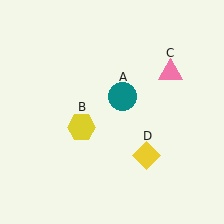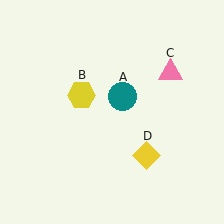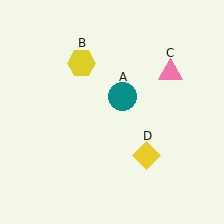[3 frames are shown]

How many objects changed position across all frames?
1 object changed position: yellow hexagon (object B).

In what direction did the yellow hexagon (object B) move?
The yellow hexagon (object B) moved up.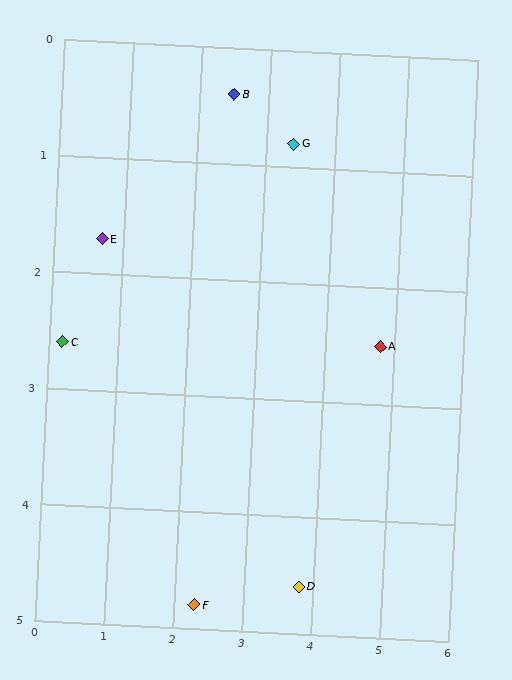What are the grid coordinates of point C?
Point C is at approximately (0.2, 2.6).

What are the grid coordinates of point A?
Point A is at approximately (4.8, 2.5).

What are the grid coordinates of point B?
Point B is at approximately (2.5, 0.4).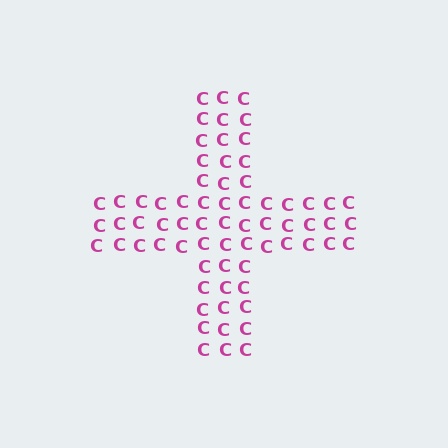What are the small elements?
The small elements are letter C's.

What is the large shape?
The large shape is a cross.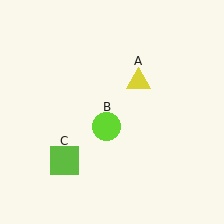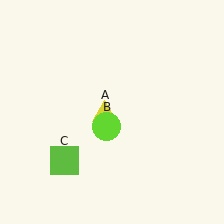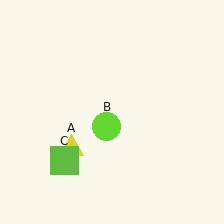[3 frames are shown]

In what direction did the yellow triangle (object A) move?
The yellow triangle (object A) moved down and to the left.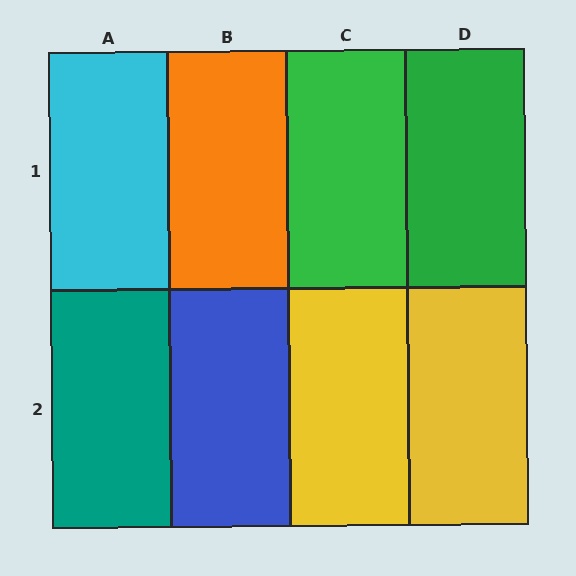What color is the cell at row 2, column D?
Yellow.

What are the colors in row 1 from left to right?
Cyan, orange, green, green.